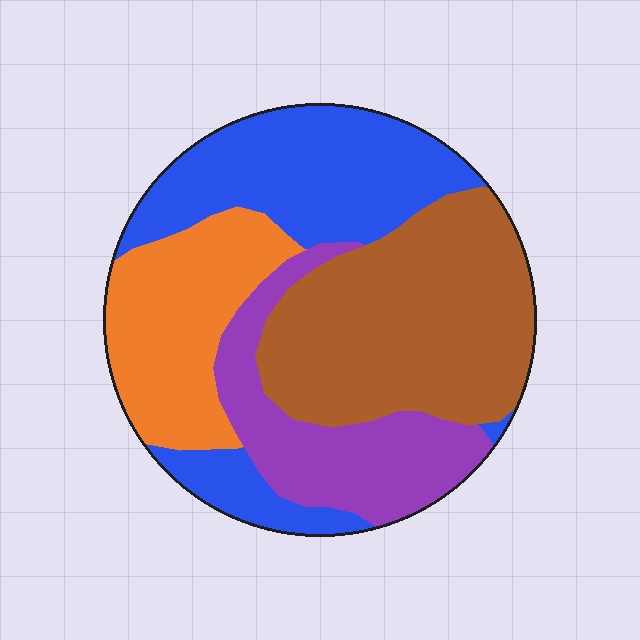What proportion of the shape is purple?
Purple takes up less than a quarter of the shape.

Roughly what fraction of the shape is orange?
Orange covers around 20% of the shape.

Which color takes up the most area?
Brown, at roughly 35%.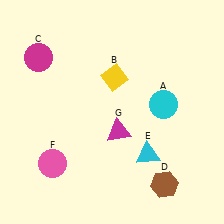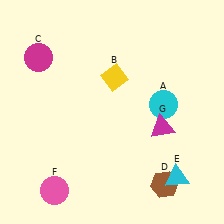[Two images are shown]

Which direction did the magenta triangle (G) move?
The magenta triangle (G) moved right.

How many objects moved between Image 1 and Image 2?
3 objects moved between the two images.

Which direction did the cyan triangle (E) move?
The cyan triangle (E) moved right.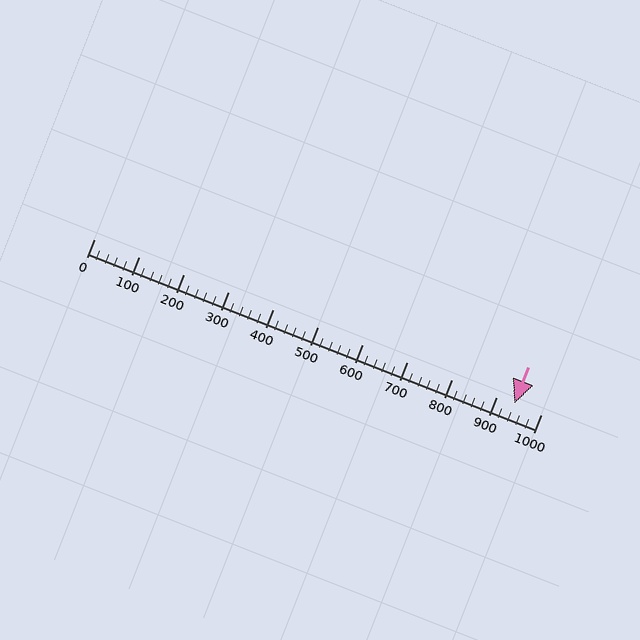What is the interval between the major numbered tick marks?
The major tick marks are spaced 100 units apart.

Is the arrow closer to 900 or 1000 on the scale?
The arrow is closer to 900.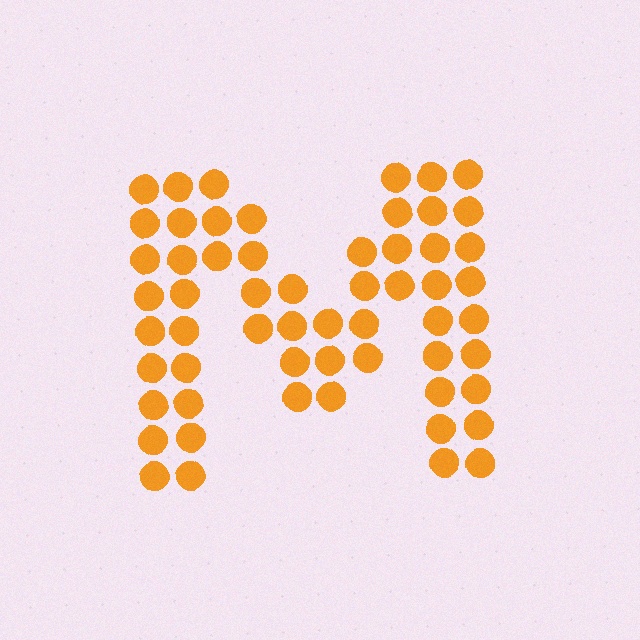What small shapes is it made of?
It is made of small circles.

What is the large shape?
The large shape is the letter M.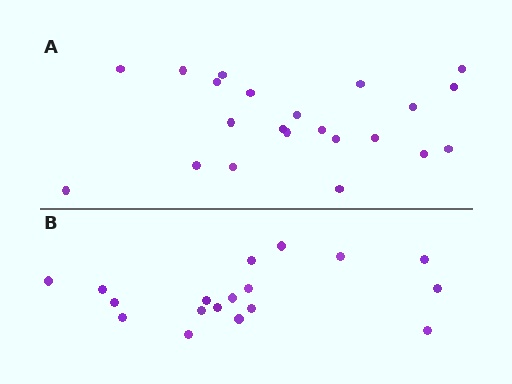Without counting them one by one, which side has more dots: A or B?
Region A (the top region) has more dots.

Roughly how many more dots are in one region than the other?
Region A has about 4 more dots than region B.